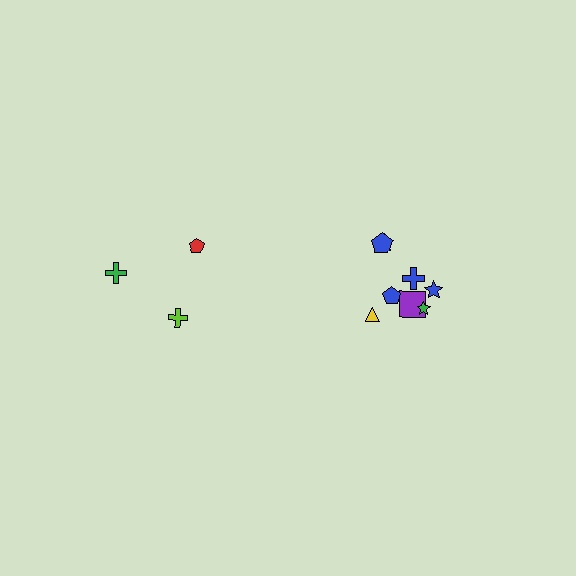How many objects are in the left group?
There are 3 objects.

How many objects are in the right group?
There are 8 objects.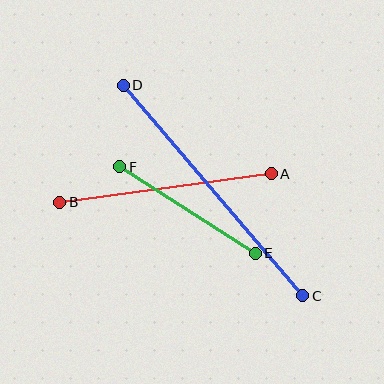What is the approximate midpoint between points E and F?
The midpoint is at approximately (187, 210) pixels.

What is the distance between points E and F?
The distance is approximately 161 pixels.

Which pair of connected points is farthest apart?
Points C and D are farthest apart.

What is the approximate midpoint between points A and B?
The midpoint is at approximately (165, 188) pixels.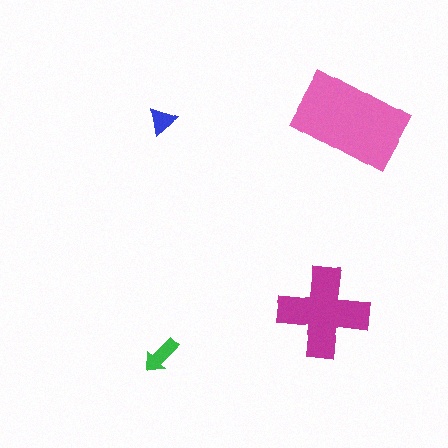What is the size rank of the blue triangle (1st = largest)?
4th.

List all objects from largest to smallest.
The pink rectangle, the magenta cross, the green arrow, the blue triangle.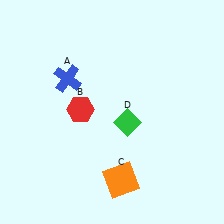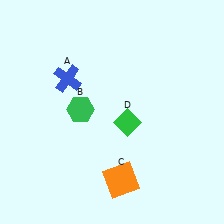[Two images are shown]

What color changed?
The hexagon (B) changed from red in Image 1 to green in Image 2.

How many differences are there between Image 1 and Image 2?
There is 1 difference between the two images.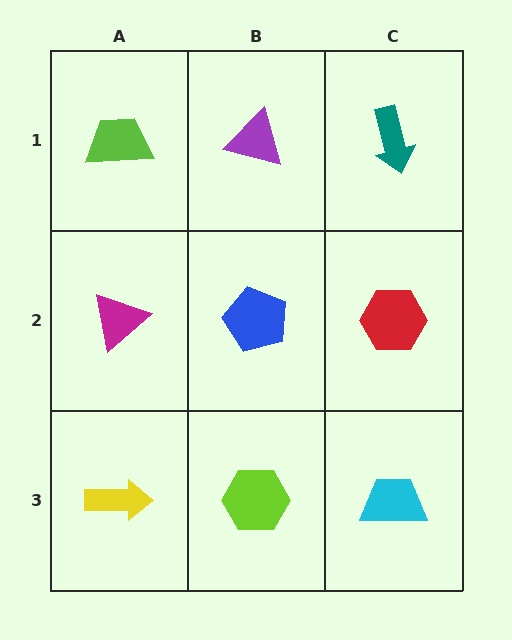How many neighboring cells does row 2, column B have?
4.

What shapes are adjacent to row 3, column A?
A magenta triangle (row 2, column A), a lime hexagon (row 3, column B).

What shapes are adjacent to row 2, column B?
A purple triangle (row 1, column B), a lime hexagon (row 3, column B), a magenta triangle (row 2, column A), a red hexagon (row 2, column C).